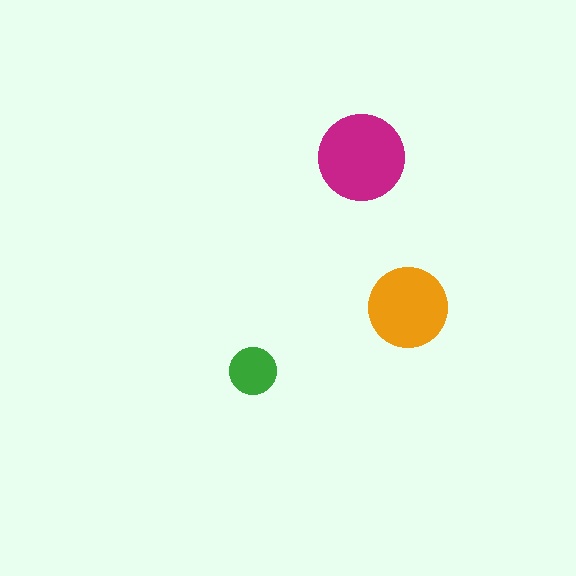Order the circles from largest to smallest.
the magenta one, the orange one, the green one.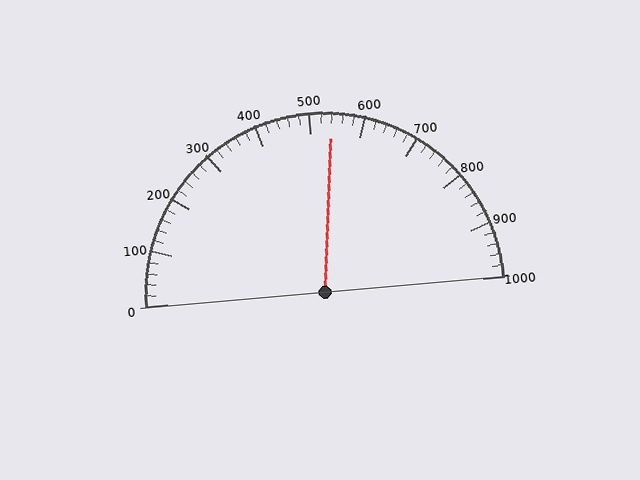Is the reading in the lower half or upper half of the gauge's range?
The reading is in the upper half of the range (0 to 1000).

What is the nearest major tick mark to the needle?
The nearest major tick mark is 500.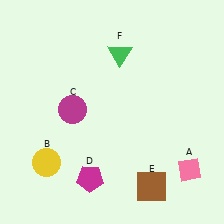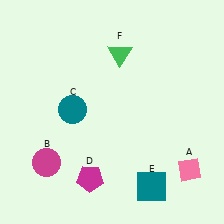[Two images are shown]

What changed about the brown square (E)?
In Image 1, E is brown. In Image 2, it changed to teal.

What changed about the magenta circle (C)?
In Image 1, C is magenta. In Image 2, it changed to teal.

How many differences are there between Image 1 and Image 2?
There are 3 differences between the two images.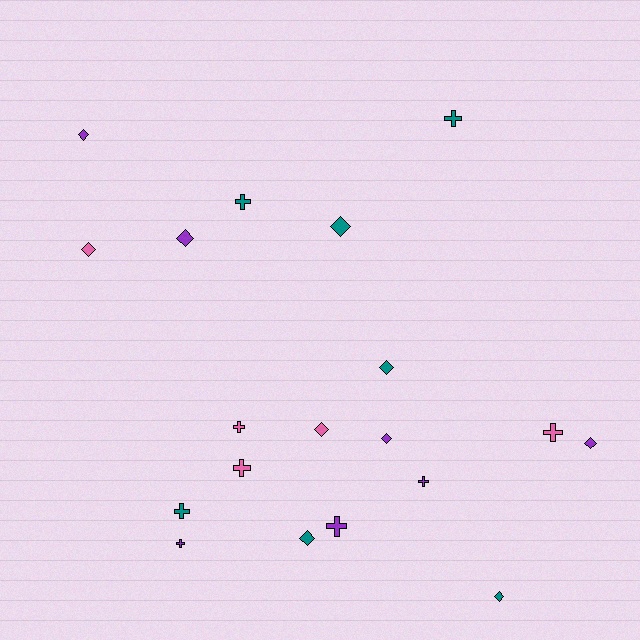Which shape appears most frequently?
Diamond, with 10 objects.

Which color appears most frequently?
Purple, with 7 objects.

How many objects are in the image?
There are 19 objects.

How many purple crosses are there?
There are 3 purple crosses.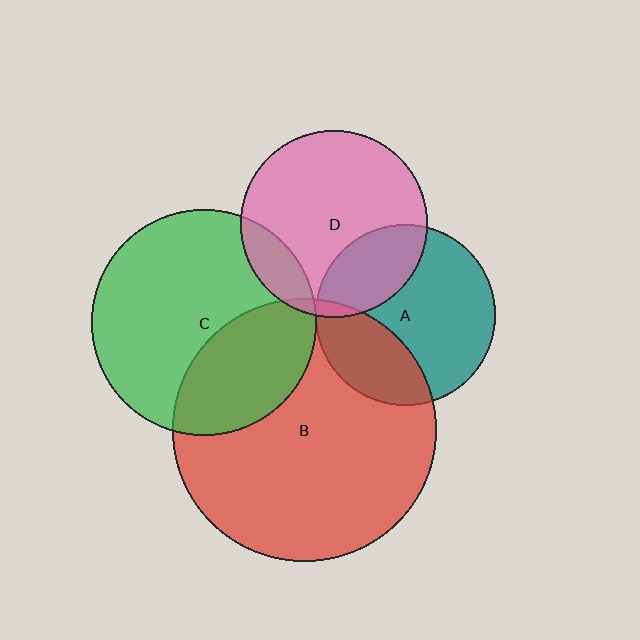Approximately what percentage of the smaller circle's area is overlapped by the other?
Approximately 25%.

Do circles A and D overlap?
Yes.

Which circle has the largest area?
Circle B (red).